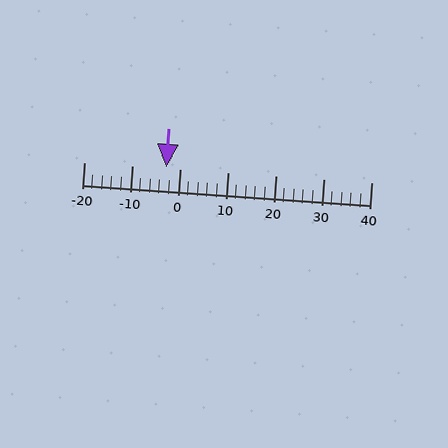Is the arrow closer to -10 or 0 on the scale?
The arrow is closer to 0.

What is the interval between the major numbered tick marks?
The major tick marks are spaced 10 units apart.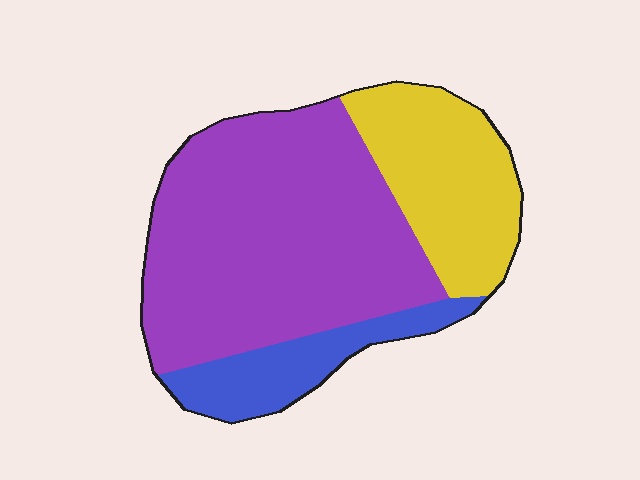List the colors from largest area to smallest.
From largest to smallest: purple, yellow, blue.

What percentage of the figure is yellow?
Yellow takes up about one quarter (1/4) of the figure.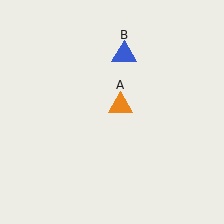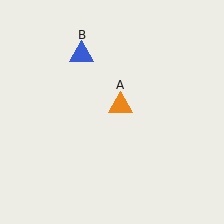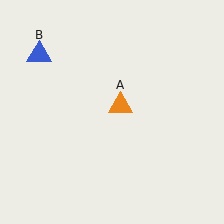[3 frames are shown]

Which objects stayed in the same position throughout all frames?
Orange triangle (object A) remained stationary.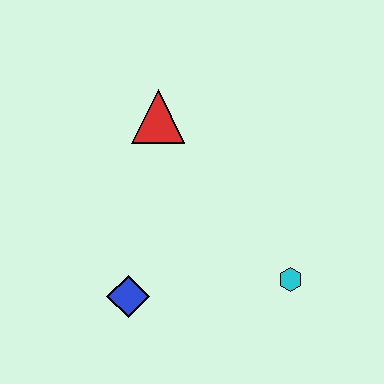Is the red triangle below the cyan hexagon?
No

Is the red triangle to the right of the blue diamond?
Yes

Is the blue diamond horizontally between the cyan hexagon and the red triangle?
No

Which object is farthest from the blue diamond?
The red triangle is farthest from the blue diamond.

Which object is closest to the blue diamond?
The cyan hexagon is closest to the blue diamond.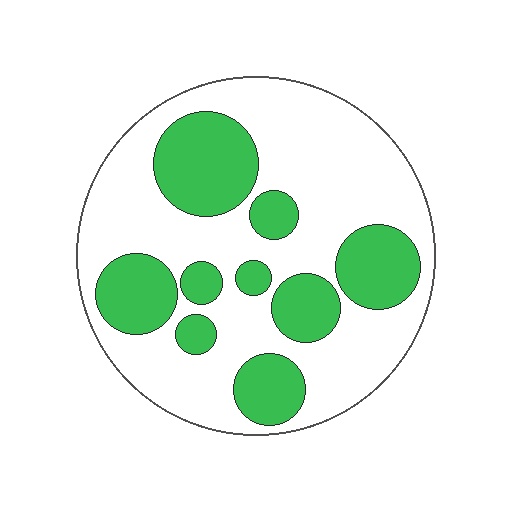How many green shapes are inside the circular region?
9.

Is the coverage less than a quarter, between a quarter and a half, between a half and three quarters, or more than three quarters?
Between a quarter and a half.